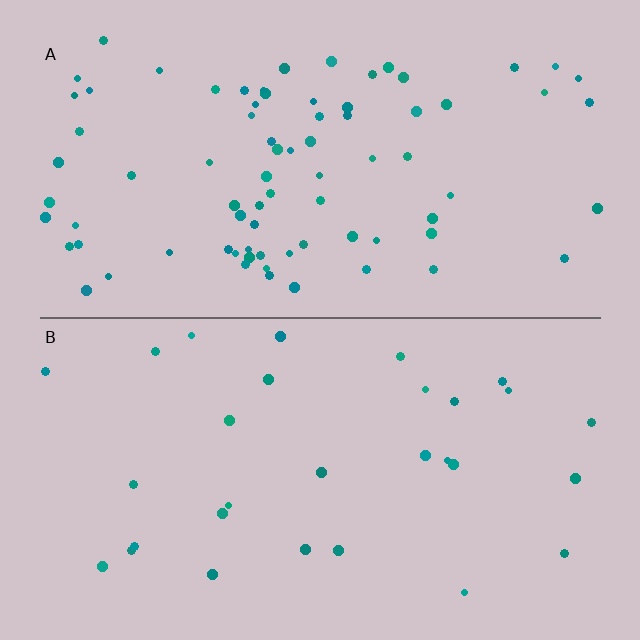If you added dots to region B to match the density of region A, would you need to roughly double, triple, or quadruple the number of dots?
Approximately triple.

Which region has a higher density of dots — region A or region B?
A (the top).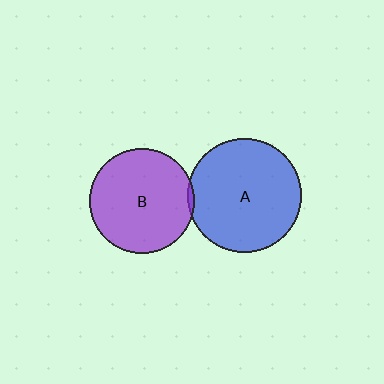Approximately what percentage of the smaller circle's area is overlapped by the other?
Approximately 5%.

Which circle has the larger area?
Circle A (blue).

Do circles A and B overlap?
Yes.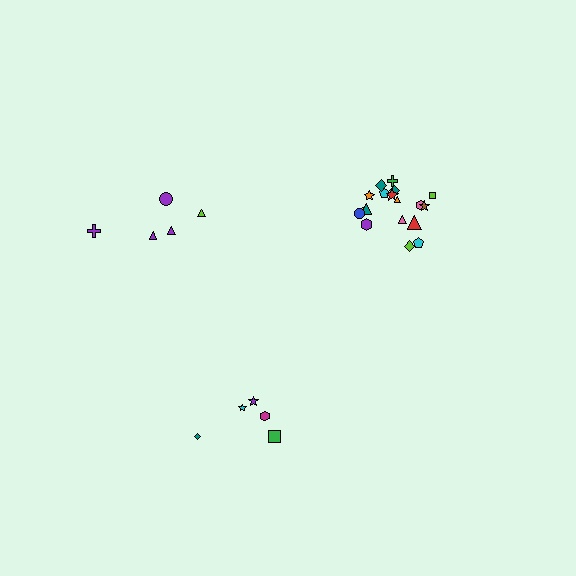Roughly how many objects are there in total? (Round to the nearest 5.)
Roughly 30 objects in total.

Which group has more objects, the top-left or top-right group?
The top-right group.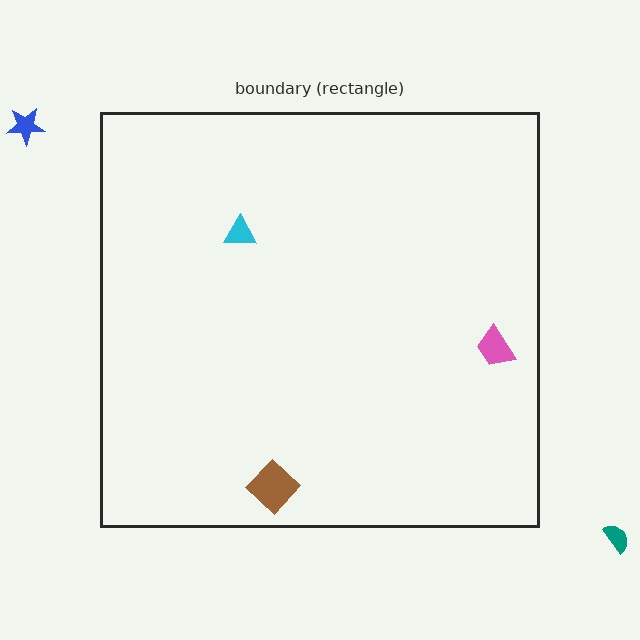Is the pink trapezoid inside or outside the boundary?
Inside.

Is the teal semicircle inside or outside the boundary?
Outside.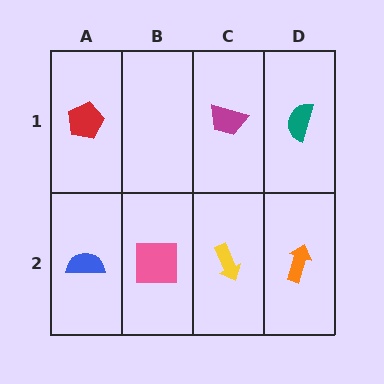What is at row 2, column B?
A pink square.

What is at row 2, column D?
An orange arrow.